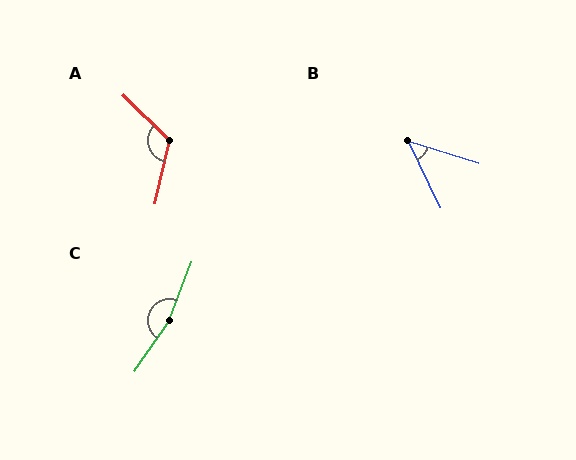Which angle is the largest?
C, at approximately 167 degrees.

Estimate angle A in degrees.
Approximately 122 degrees.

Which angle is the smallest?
B, at approximately 46 degrees.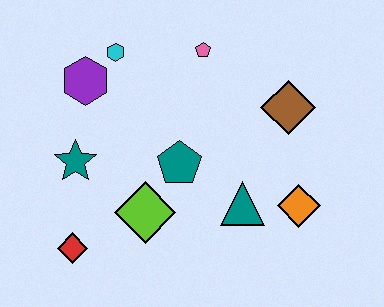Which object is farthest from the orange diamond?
The purple hexagon is farthest from the orange diamond.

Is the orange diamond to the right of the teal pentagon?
Yes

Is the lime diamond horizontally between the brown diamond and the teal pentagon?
No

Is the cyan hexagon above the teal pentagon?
Yes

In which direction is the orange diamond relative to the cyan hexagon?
The orange diamond is to the right of the cyan hexagon.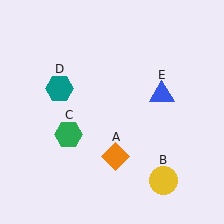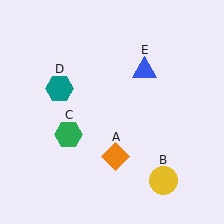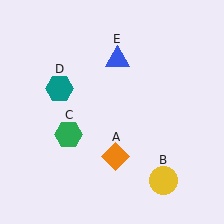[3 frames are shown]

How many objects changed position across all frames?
1 object changed position: blue triangle (object E).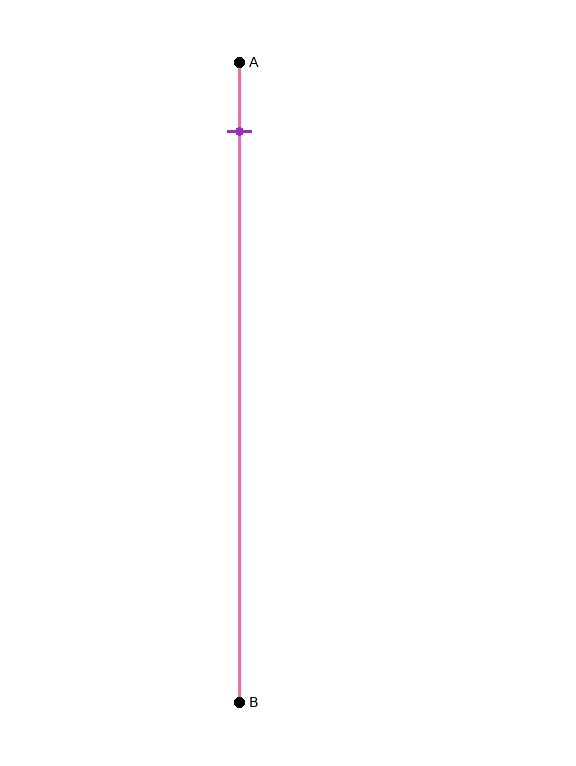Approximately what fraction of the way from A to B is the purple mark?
The purple mark is approximately 10% of the way from A to B.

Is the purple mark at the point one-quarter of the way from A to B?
No, the mark is at about 10% from A, not at the 25% one-quarter point.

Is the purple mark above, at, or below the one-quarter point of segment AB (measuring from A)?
The purple mark is above the one-quarter point of segment AB.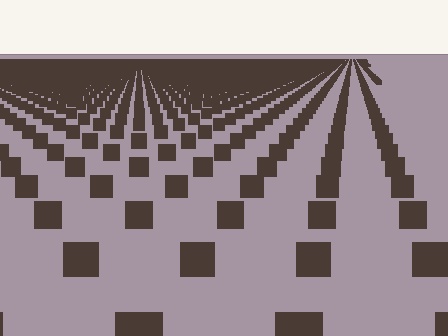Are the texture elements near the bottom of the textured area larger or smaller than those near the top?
Larger. Near the bottom, elements are closer to the viewer and appear at a bigger on-screen size.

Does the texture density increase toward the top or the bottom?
Density increases toward the top.